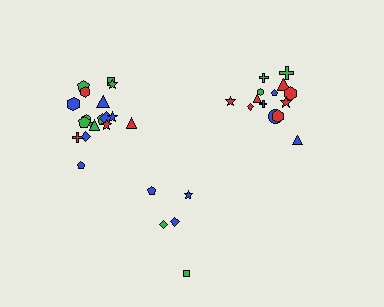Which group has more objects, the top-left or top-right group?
The top-left group.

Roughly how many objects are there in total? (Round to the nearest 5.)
Roughly 40 objects in total.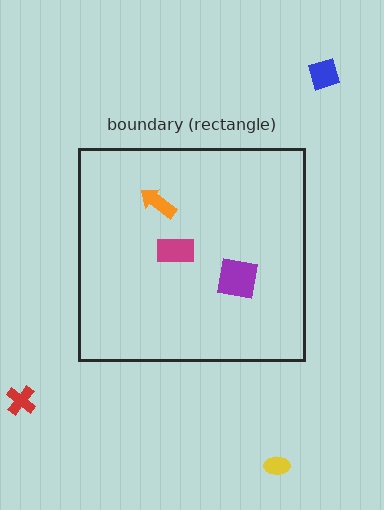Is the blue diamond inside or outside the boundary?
Outside.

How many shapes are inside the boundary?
3 inside, 3 outside.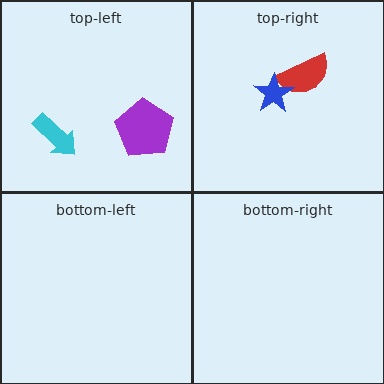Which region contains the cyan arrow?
The top-left region.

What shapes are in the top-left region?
The purple pentagon, the cyan arrow.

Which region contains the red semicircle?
The top-right region.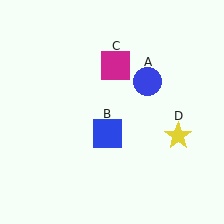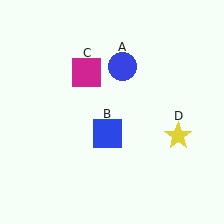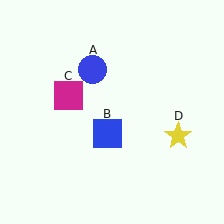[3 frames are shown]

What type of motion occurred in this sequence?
The blue circle (object A), magenta square (object C) rotated counterclockwise around the center of the scene.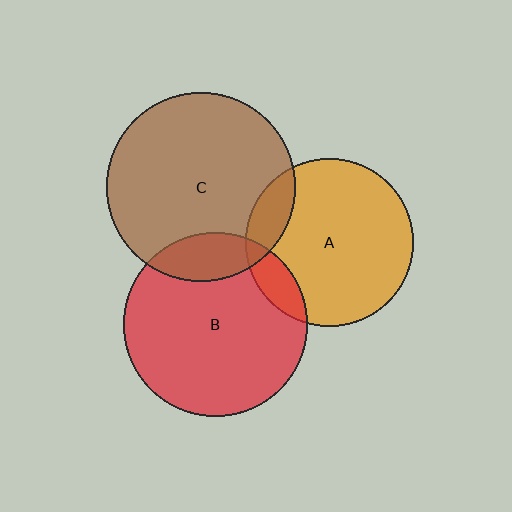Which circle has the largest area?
Circle C (brown).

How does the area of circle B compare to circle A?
Approximately 1.2 times.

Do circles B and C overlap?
Yes.